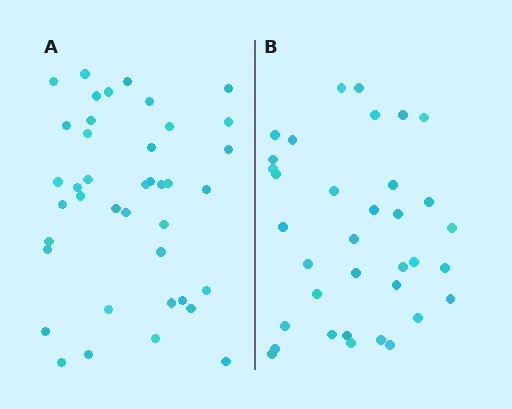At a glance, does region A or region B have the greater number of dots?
Region A (the left region) has more dots.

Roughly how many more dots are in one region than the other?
Region A has about 5 more dots than region B.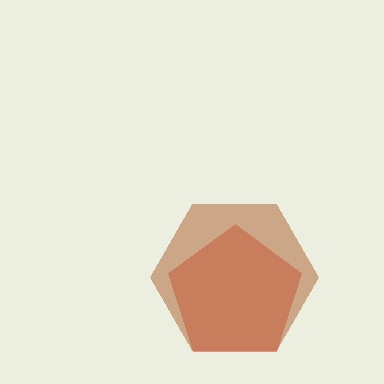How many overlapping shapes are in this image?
There are 2 overlapping shapes in the image.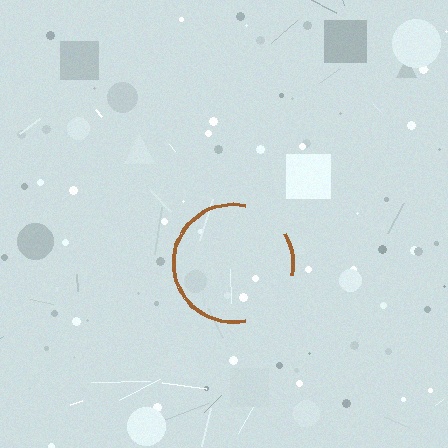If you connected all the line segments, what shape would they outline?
They would outline a circle.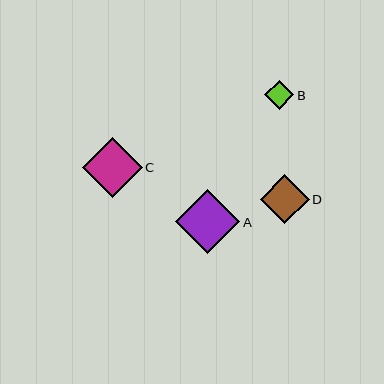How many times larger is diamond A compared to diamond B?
Diamond A is approximately 2.2 times the size of diamond B.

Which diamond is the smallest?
Diamond B is the smallest with a size of approximately 29 pixels.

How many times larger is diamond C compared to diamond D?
Diamond C is approximately 1.2 times the size of diamond D.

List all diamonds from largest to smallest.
From largest to smallest: A, C, D, B.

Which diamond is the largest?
Diamond A is the largest with a size of approximately 64 pixels.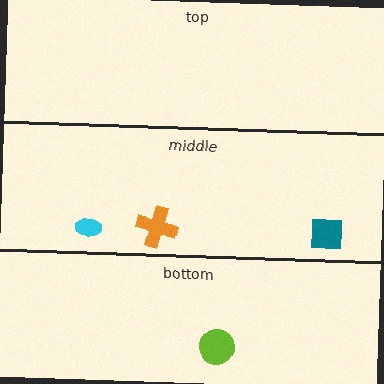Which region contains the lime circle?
The bottom region.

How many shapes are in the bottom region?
1.